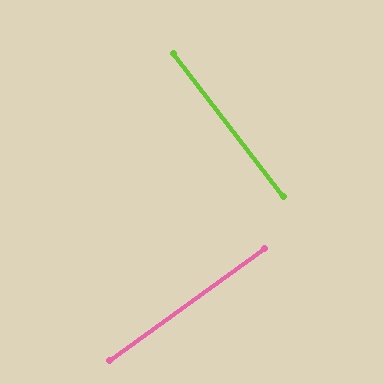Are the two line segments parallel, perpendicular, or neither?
Perpendicular — they meet at approximately 88°.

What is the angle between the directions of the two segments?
Approximately 88 degrees.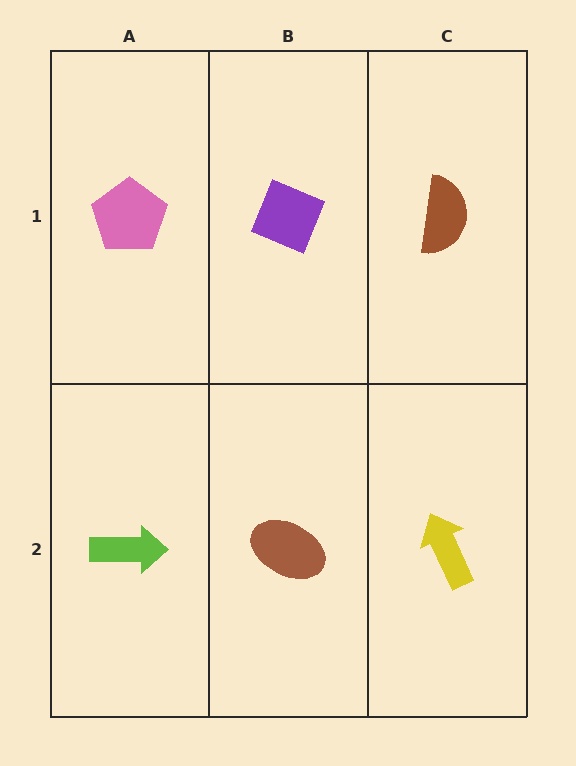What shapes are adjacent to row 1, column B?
A brown ellipse (row 2, column B), a pink pentagon (row 1, column A), a brown semicircle (row 1, column C).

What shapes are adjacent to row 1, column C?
A yellow arrow (row 2, column C), a purple diamond (row 1, column B).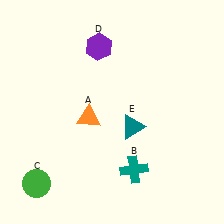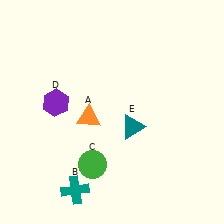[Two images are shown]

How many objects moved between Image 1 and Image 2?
3 objects moved between the two images.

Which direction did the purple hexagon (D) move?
The purple hexagon (D) moved down.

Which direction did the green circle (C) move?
The green circle (C) moved right.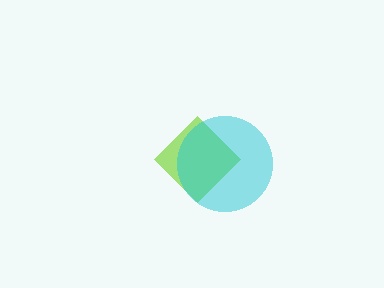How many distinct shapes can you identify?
There are 2 distinct shapes: a lime diamond, a cyan circle.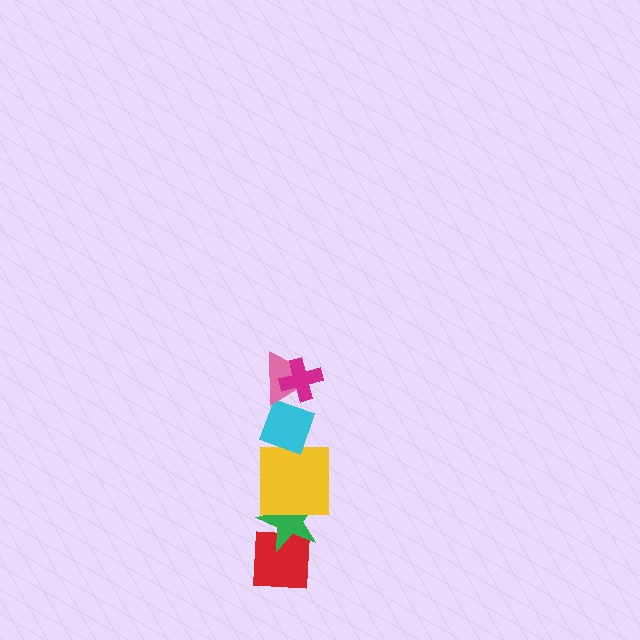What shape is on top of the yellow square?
The cyan diamond is on top of the yellow square.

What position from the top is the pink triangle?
The pink triangle is 2nd from the top.